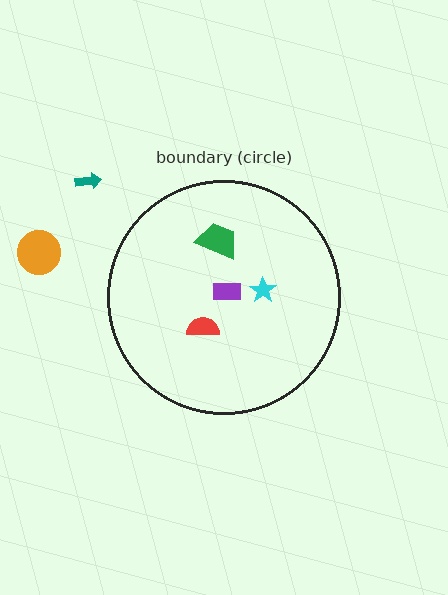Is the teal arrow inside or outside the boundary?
Outside.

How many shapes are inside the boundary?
4 inside, 2 outside.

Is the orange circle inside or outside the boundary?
Outside.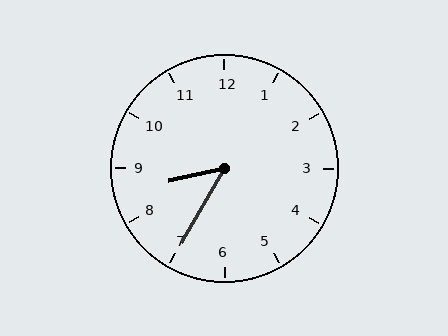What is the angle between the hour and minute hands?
Approximately 48 degrees.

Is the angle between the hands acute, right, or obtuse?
It is acute.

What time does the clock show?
8:35.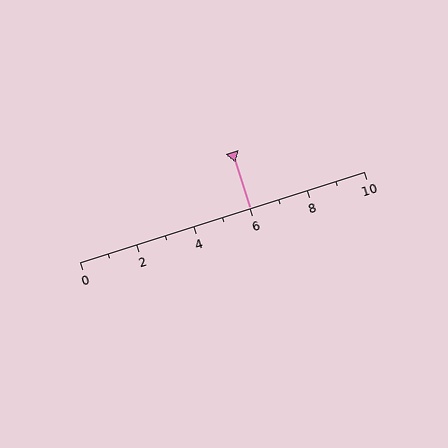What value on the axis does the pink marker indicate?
The marker indicates approximately 6.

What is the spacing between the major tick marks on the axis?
The major ticks are spaced 2 apart.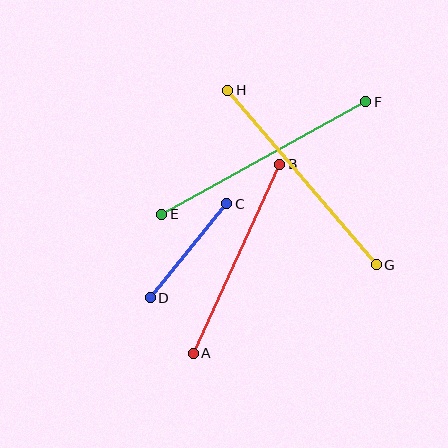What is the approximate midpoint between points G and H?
The midpoint is at approximately (302, 177) pixels.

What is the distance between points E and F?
The distance is approximately 233 pixels.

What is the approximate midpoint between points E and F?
The midpoint is at approximately (264, 158) pixels.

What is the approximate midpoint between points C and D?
The midpoint is at approximately (189, 251) pixels.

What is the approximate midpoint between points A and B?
The midpoint is at approximately (237, 259) pixels.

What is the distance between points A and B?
The distance is approximately 208 pixels.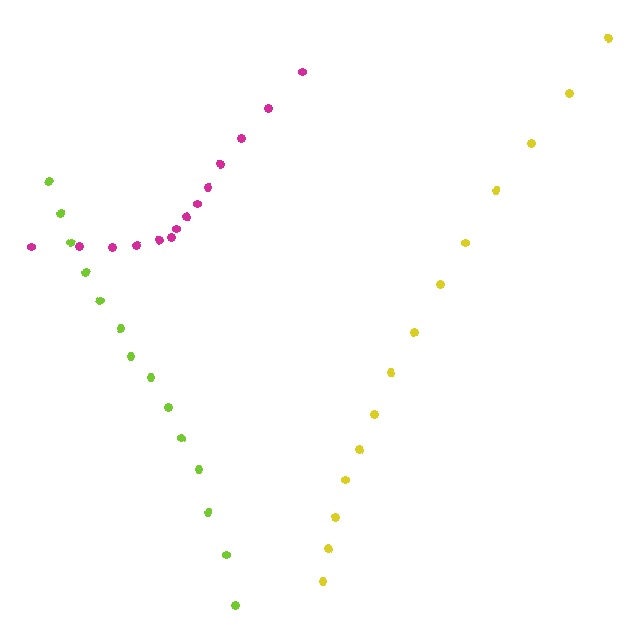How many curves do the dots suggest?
There are 3 distinct paths.